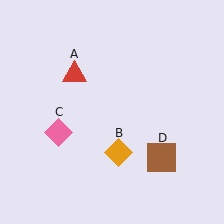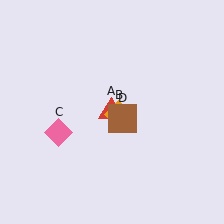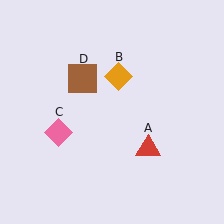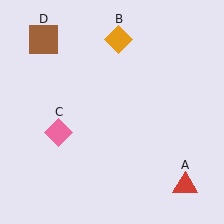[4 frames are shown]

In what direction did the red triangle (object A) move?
The red triangle (object A) moved down and to the right.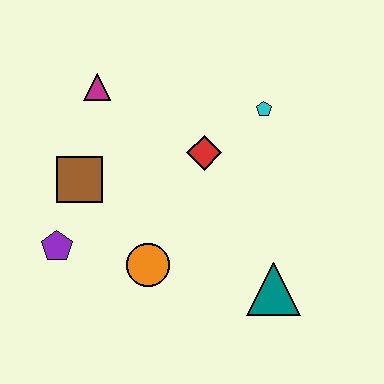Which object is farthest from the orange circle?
The cyan pentagon is farthest from the orange circle.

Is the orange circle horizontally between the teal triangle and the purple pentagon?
Yes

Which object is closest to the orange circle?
The purple pentagon is closest to the orange circle.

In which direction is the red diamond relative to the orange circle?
The red diamond is above the orange circle.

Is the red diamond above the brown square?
Yes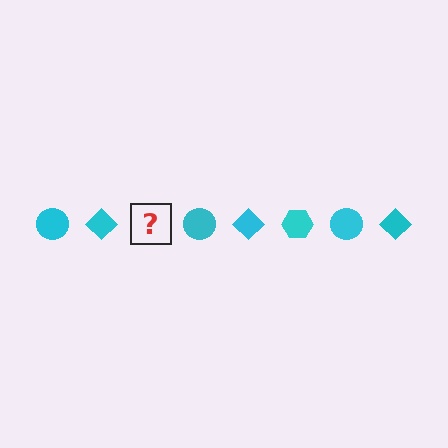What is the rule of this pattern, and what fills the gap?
The rule is that the pattern cycles through circle, diamond, hexagon shapes in cyan. The gap should be filled with a cyan hexagon.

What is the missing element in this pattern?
The missing element is a cyan hexagon.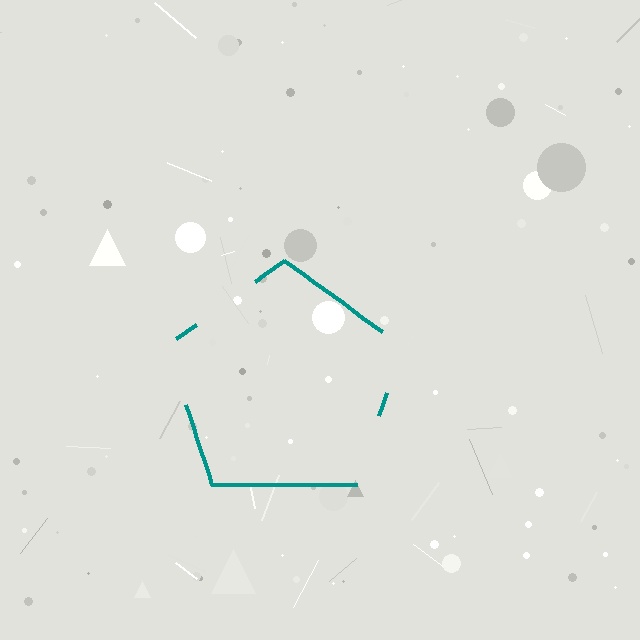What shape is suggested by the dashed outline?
The dashed outline suggests a pentagon.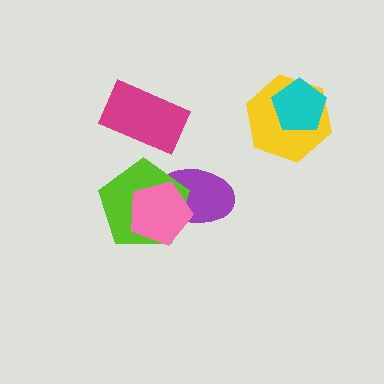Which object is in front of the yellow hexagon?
The cyan pentagon is in front of the yellow hexagon.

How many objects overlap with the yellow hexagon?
1 object overlaps with the yellow hexagon.